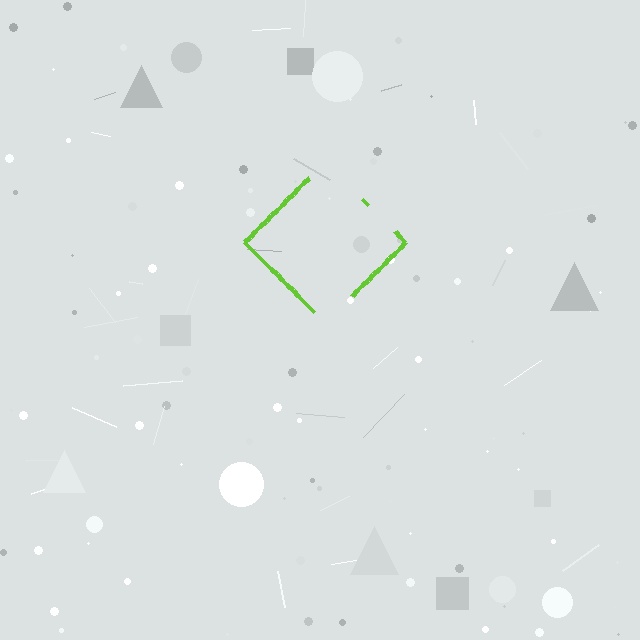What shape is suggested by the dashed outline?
The dashed outline suggests a diamond.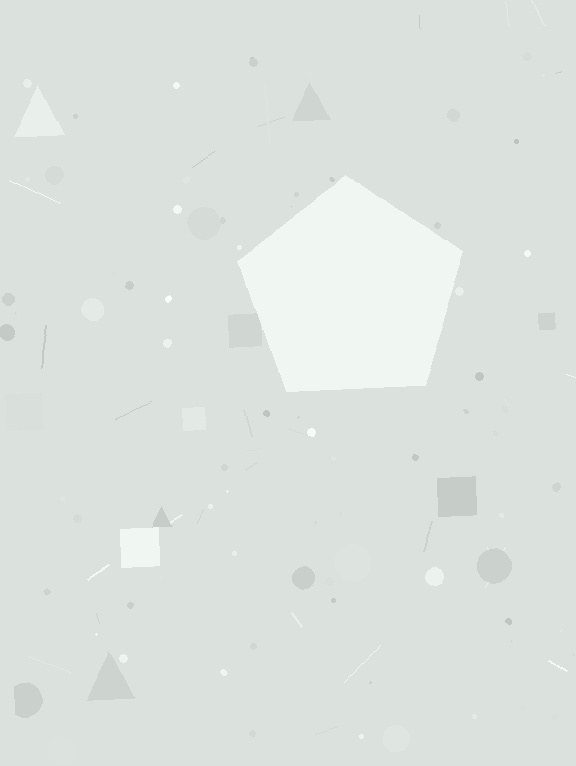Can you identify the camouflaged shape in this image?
The camouflaged shape is a pentagon.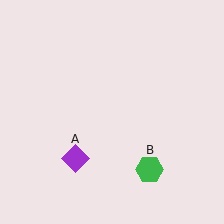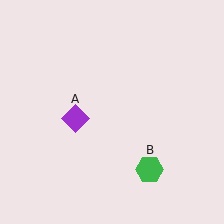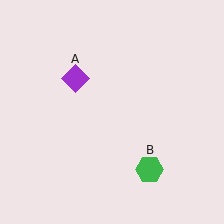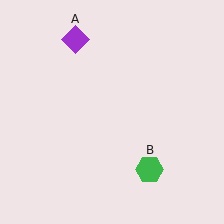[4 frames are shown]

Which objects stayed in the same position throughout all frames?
Green hexagon (object B) remained stationary.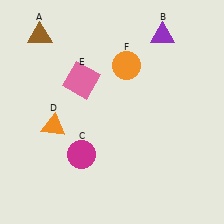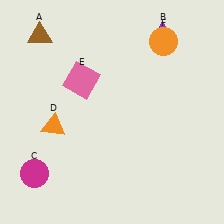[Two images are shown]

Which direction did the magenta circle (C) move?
The magenta circle (C) moved left.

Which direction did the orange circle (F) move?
The orange circle (F) moved right.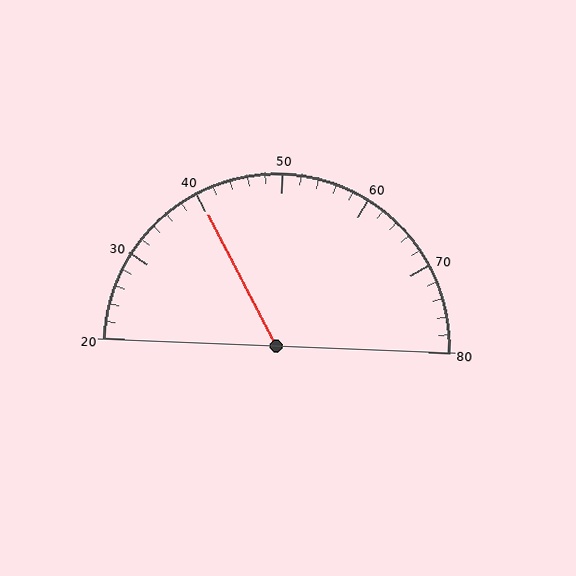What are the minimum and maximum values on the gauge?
The gauge ranges from 20 to 80.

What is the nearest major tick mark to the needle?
The nearest major tick mark is 40.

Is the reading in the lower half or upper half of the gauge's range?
The reading is in the lower half of the range (20 to 80).